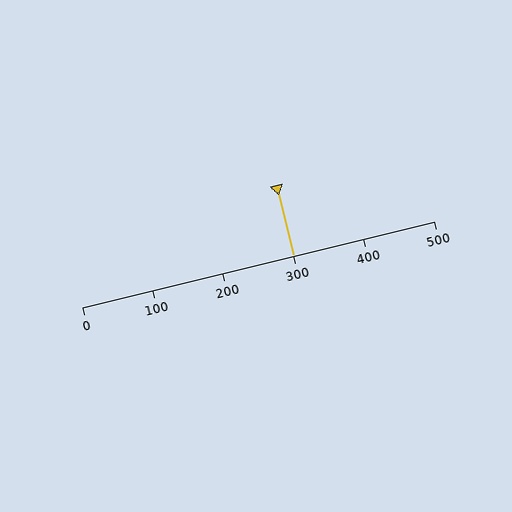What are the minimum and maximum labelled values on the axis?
The axis runs from 0 to 500.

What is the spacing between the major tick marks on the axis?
The major ticks are spaced 100 apart.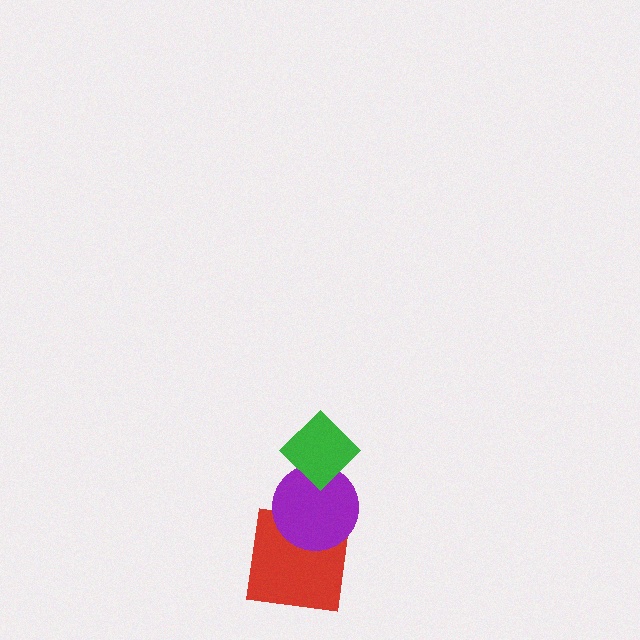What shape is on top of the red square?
The purple circle is on top of the red square.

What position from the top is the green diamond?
The green diamond is 1st from the top.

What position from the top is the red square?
The red square is 3rd from the top.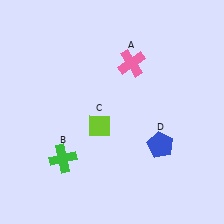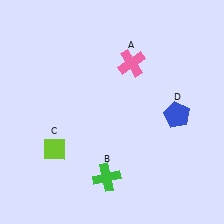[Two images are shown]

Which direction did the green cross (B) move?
The green cross (B) moved right.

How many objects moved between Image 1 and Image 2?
3 objects moved between the two images.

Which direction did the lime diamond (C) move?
The lime diamond (C) moved left.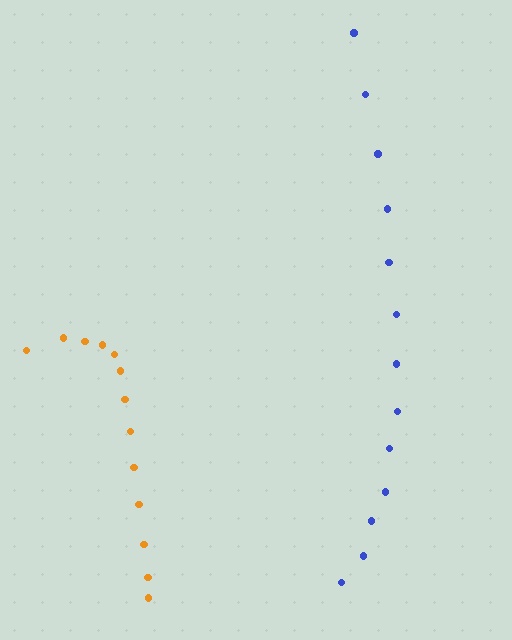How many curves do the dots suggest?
There are 2 distinct paths.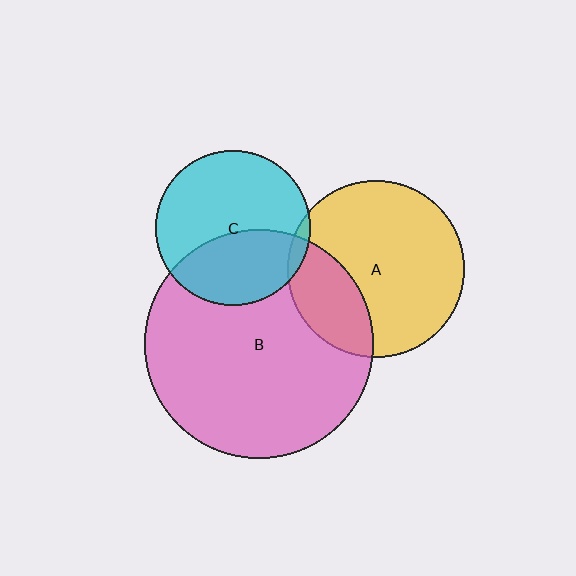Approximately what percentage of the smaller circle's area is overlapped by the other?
Approximately 25%.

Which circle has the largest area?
Circle B (pink).